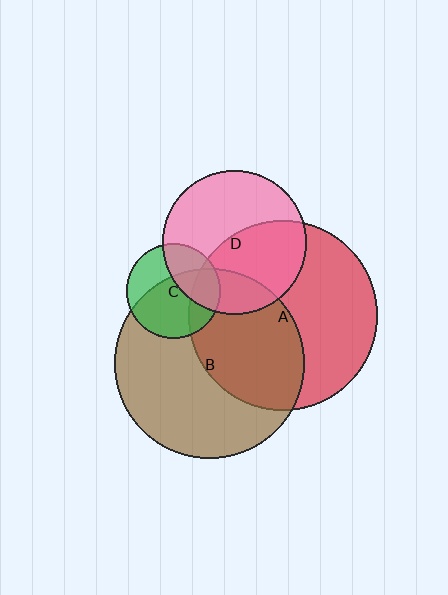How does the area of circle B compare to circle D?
Approximately 1.7 times.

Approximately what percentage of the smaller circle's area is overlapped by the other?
Approximately 20%.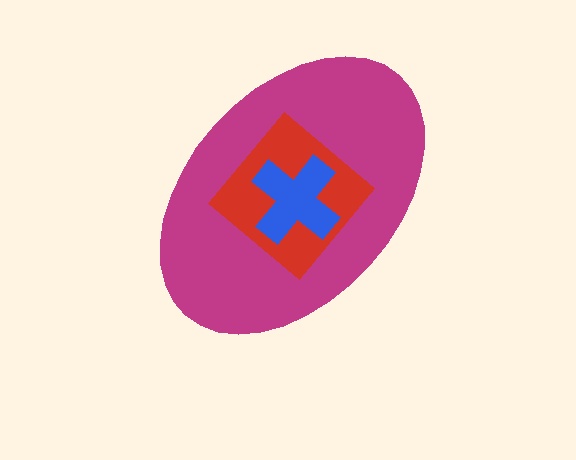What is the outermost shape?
The magenta ellipse.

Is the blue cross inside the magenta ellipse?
Yes.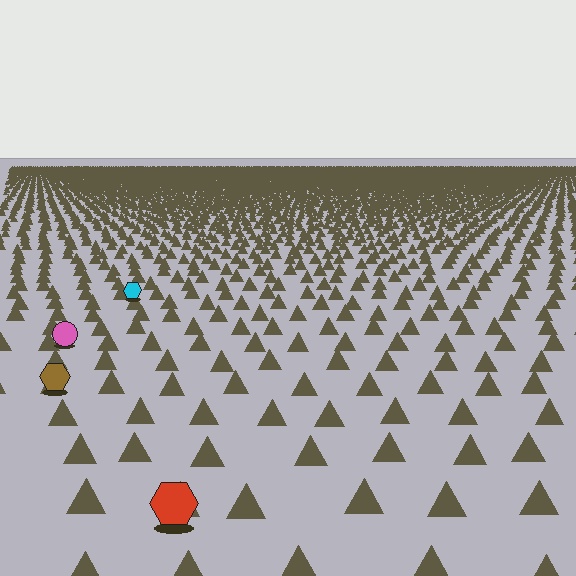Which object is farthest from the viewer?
The cyan hexagon is farthest from the viewer. It appears smaller and the ground texture around it is denser.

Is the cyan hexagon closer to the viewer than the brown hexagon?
No. The brown hexagon is closer — you can tell from the texture gradient: the ground texture is coarser near it.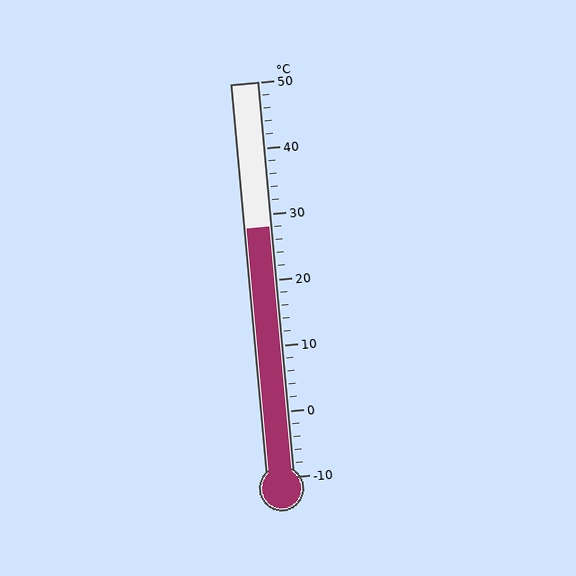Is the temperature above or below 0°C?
The temperature is above 0°C.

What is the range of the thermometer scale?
The thermometer scale ranges from -10°C to 50°C.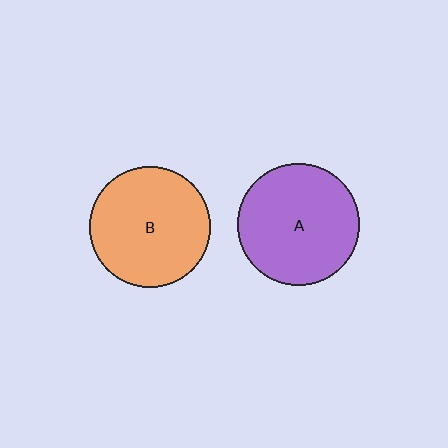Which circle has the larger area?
Circle A (purple).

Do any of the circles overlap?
No, none of the circles overlap.